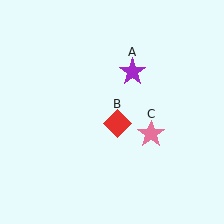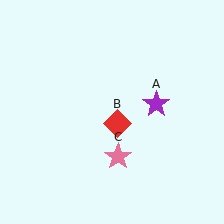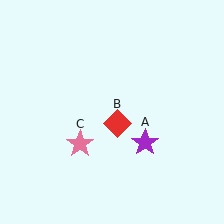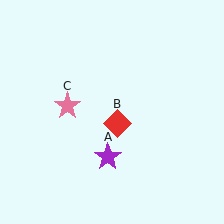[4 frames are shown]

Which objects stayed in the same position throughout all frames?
Red diamond (object B) remained stationary.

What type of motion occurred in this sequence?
The purple star (object A), pink star (object C) rotated clockwise around the center of the scene.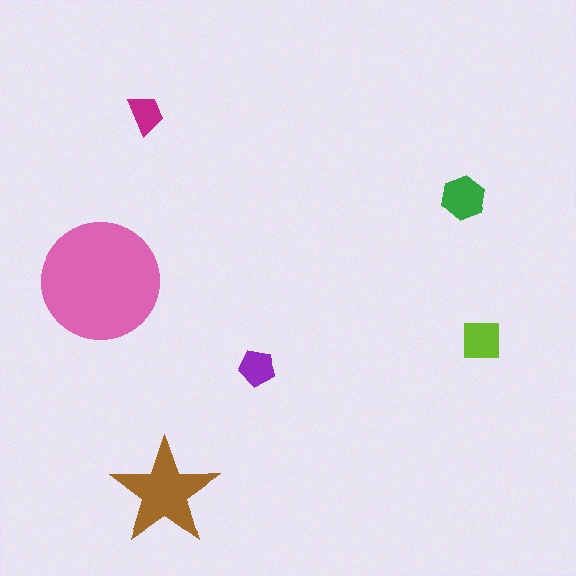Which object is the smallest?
The magenta trapezoid.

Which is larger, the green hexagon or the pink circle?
The pink circle.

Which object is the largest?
The pink circle.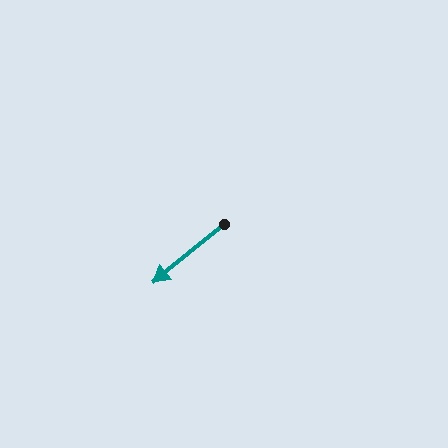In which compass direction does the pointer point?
Southwest.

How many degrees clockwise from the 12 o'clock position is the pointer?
Approximately 230 degrees.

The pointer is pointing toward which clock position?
Roughly 8 o'clock.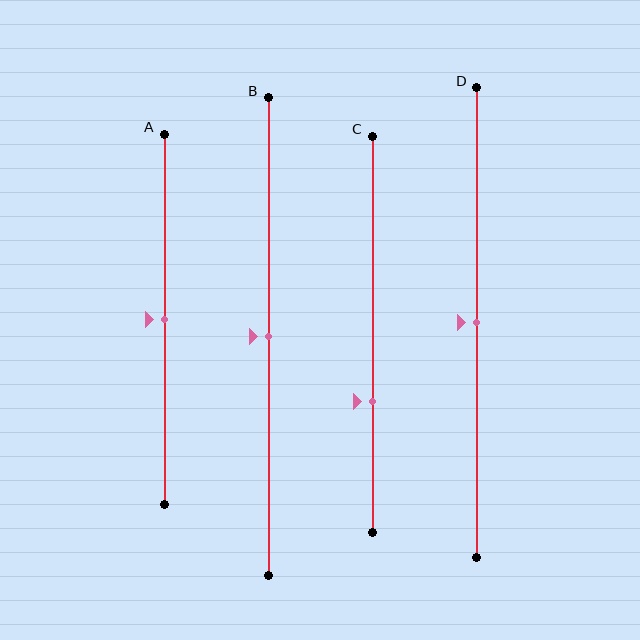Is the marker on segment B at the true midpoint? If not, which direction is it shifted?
Yes, the marker on segment B is at the true midpoint.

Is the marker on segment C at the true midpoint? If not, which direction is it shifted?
No, the marker on segment C is shifted downward by about 17% of the segment length.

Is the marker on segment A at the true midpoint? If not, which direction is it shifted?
Yes, the marker on segment A is at the true midpoint.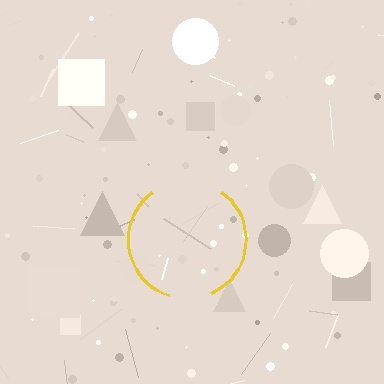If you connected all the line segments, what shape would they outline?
They would outline a circle.